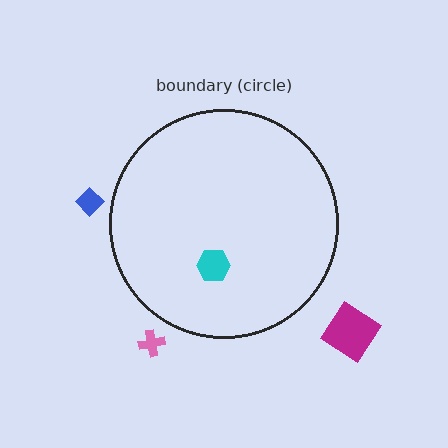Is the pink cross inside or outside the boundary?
Outside.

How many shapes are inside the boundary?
1 inside, 3 outside.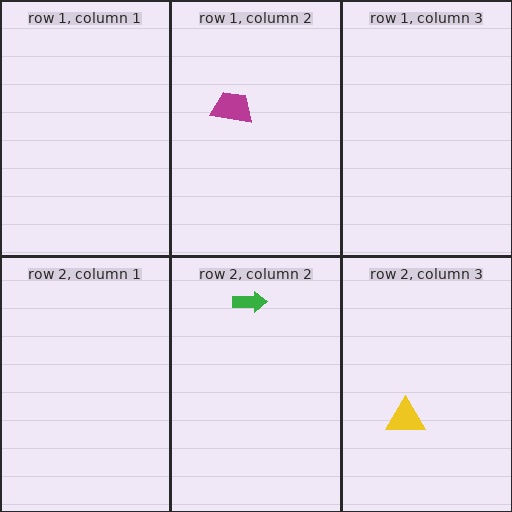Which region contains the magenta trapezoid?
The row 1, column 2 region.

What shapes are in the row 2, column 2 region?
The green arrow.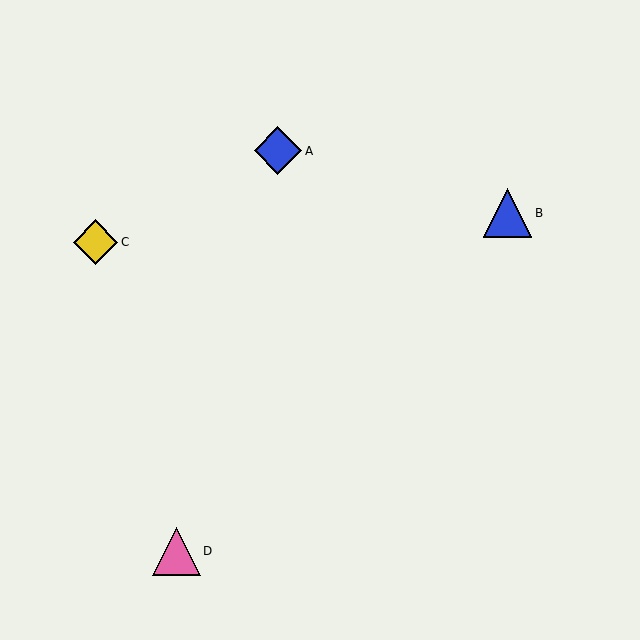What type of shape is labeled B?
Shape B is a blue triangle.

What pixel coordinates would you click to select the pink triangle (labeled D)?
Click at (176, 551) to select the pink triangle D.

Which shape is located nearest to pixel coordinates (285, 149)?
The blue diamond (labeled A) at (278, 151) is nearest to that location.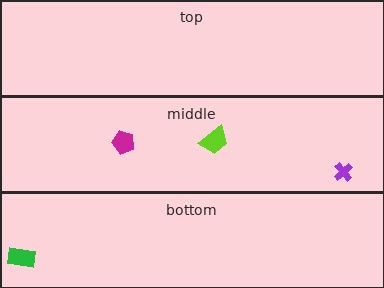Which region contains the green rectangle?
The bottom region.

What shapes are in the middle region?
The lime trapezoid, the purple cross, the magenta pentagon.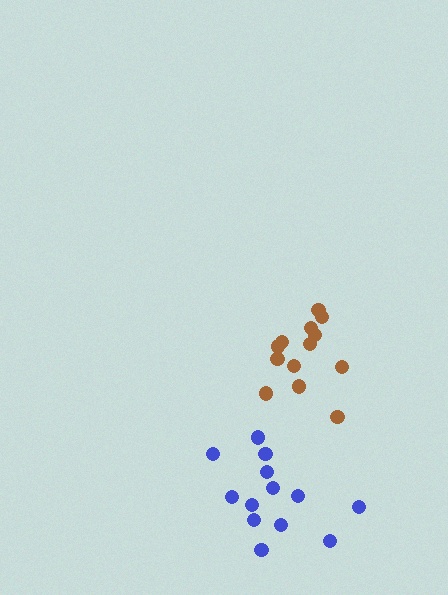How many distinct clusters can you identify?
There are 2 distinct clusters.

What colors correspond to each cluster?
The clusters are colored: brown, blue.